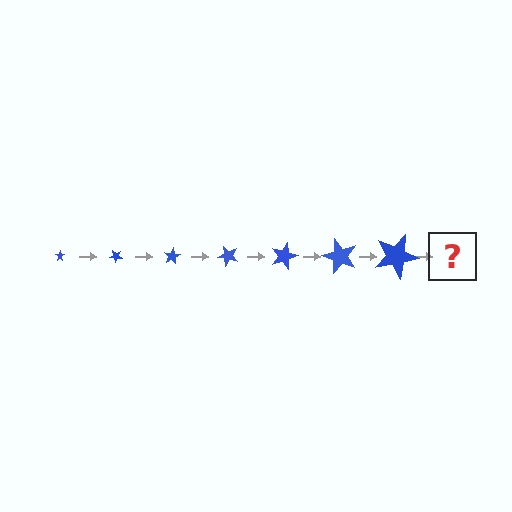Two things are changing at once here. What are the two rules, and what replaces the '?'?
The two rules are that the star grows larger each step and it rotates 40 degrees each step. The '?' should be a star, larger than the previous one and rotated 280 degrees from the start.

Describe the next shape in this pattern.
It should be a star, larger than the previous one and rotated 280 degrees from the start.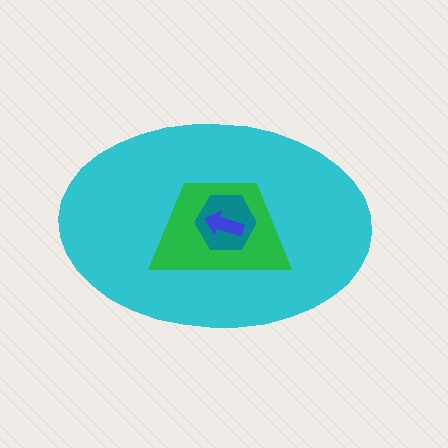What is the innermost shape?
The blue arrow.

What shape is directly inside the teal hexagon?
The blue arrow.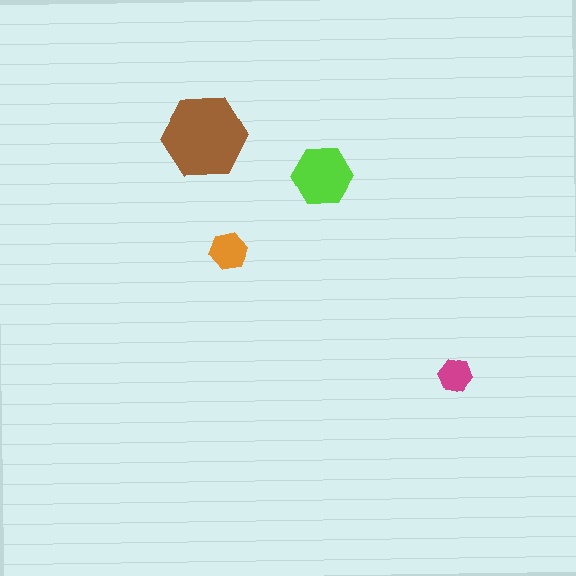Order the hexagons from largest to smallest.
the brown one, the lime one, the orange one, the magenta one.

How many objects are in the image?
There are 4 objects in the image.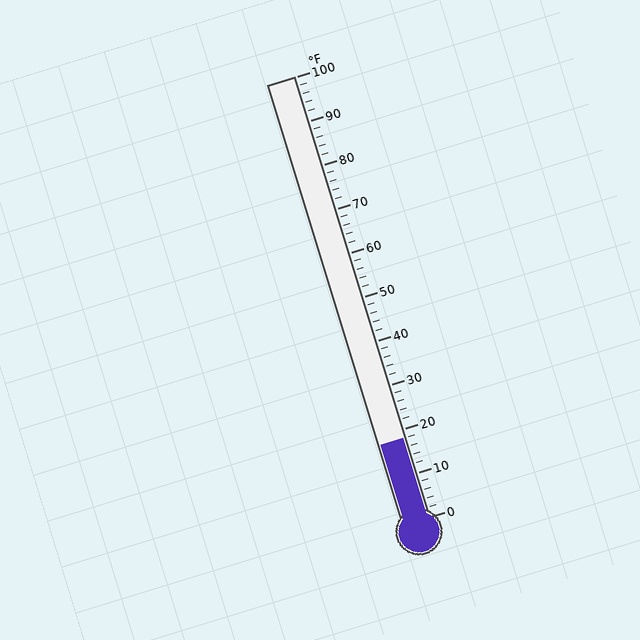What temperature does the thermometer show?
The thermometer shows approximately 18°F.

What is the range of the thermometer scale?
The thermometer scale ranges from 0°F to 100°F.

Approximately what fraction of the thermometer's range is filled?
The thermometer is filled to approximately 20% of its range.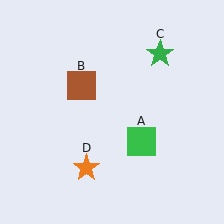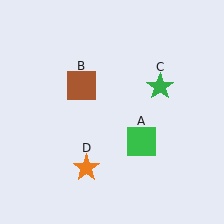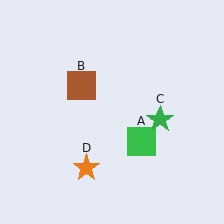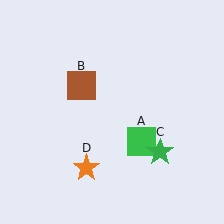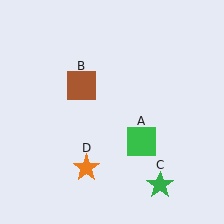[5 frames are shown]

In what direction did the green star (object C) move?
The green star (object C) moved down.